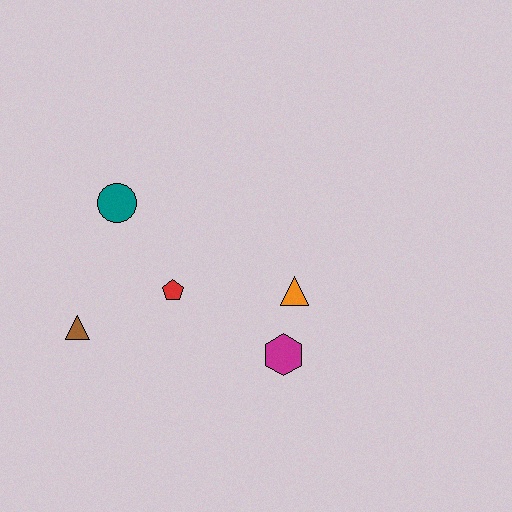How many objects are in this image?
There are 5 objects.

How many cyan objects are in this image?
There are no cyan objects.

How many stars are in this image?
There are no stars.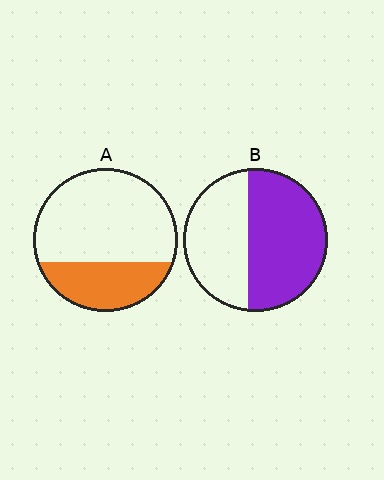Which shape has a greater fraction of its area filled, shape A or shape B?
Shape B.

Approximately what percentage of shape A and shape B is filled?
A is approximately 30% and B is approximately 55%.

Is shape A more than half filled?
No.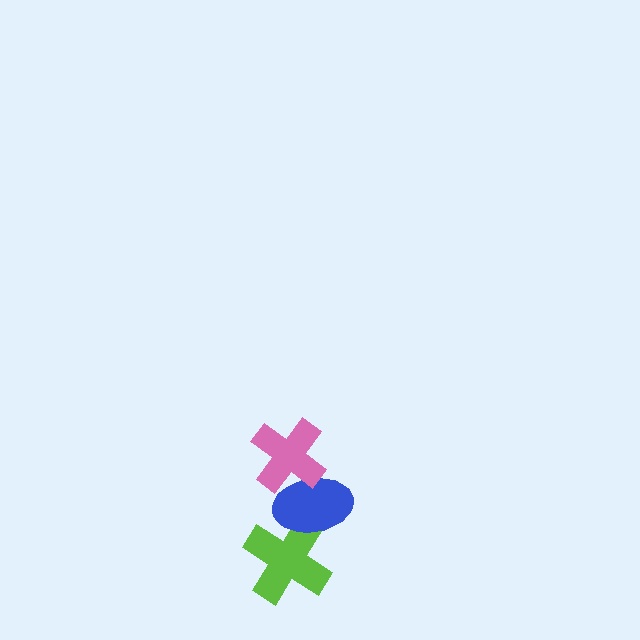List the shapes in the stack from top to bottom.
From top to bottom: the pink cross, the blue ellipse, the lime cross.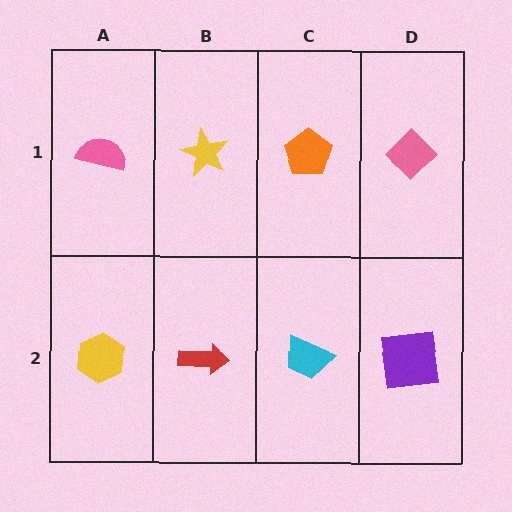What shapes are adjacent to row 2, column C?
An orange pentagon (row 1, column C), a red arrow (row 2, column B), a purple square (row 2, column D).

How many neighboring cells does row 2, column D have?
2.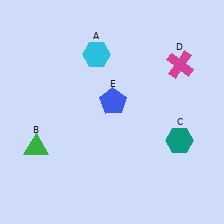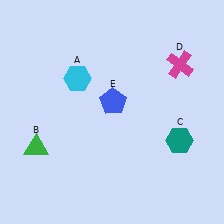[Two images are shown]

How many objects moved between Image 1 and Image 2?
1 object moved between the two images.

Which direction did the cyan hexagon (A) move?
The cyan hexagon (A) moved down.